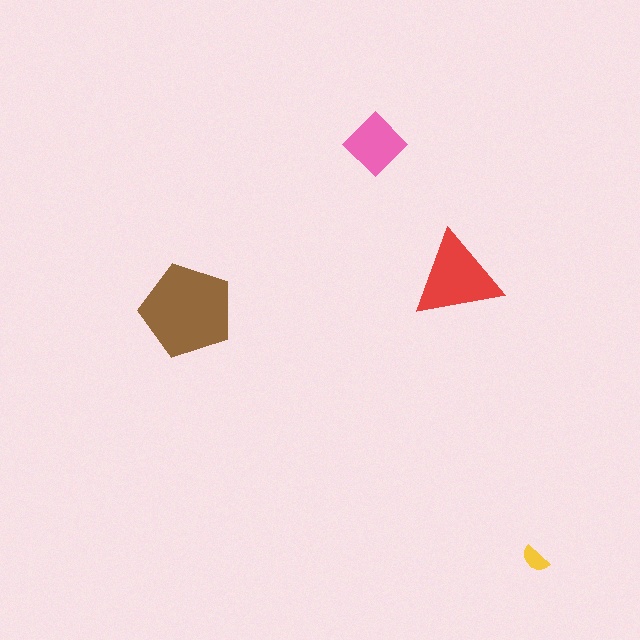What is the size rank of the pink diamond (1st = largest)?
3rd.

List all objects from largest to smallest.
The brown pentagon, the red triangle, the pink diamond, the yellow semicircle.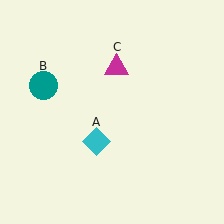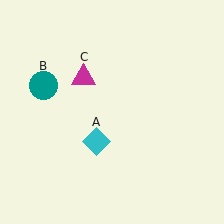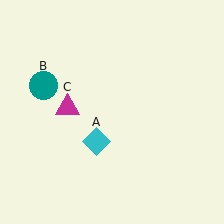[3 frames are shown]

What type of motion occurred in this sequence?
The magenta triangle (object C) rotated counterclockwise around the center of the scene.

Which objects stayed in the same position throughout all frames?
Cyan diamond (object A) and teal circle (object B) remained stationary.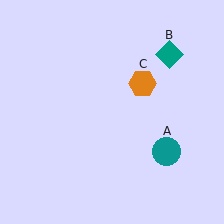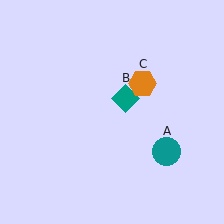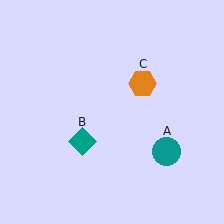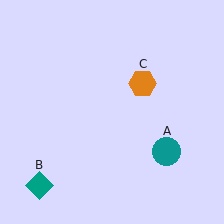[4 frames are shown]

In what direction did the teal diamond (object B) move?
The teal diamond (object B) moved down and to the left.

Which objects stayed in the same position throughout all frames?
Teal circle (object A) and orange hexagon (object C) remained stationary.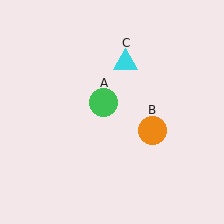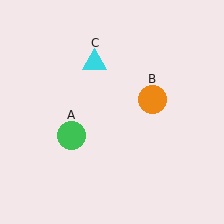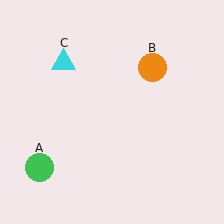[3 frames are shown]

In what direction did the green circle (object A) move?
The green circle (object A) moved down and to the left.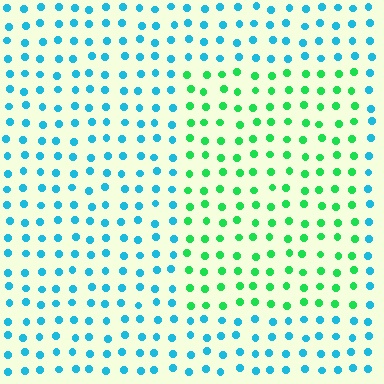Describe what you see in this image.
The image is filled with small cyan elements in a uniform arrangement. A rectangle-shaped region is visible where the elements are tinted to a slightly different hue, forming a subtle color boundary.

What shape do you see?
I see a rectangle.